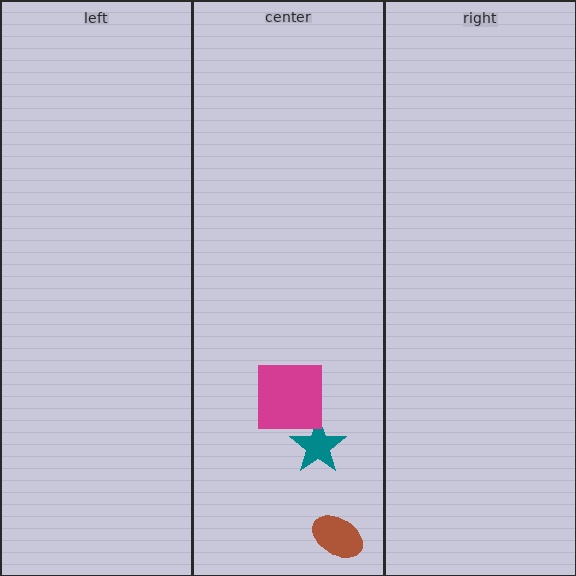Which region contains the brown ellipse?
The center region.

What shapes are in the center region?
The teal star, the magenta square, the brown ellipse.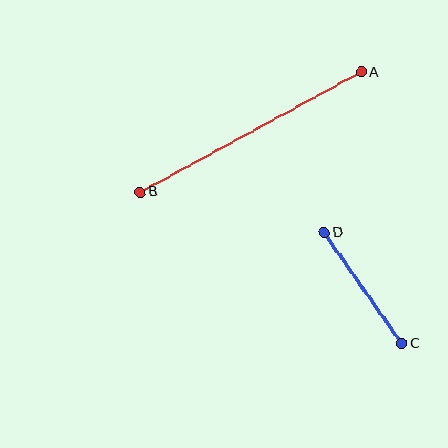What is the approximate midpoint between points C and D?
The midpoint is at approximately (363, 288) pixels.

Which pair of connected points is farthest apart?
Points A and B are farthest apart.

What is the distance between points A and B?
The distance is approximately 252 pixels.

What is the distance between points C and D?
The distance is approximately 135 pixels.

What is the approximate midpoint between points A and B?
The midpoint is at approximately (251, 132) pixels.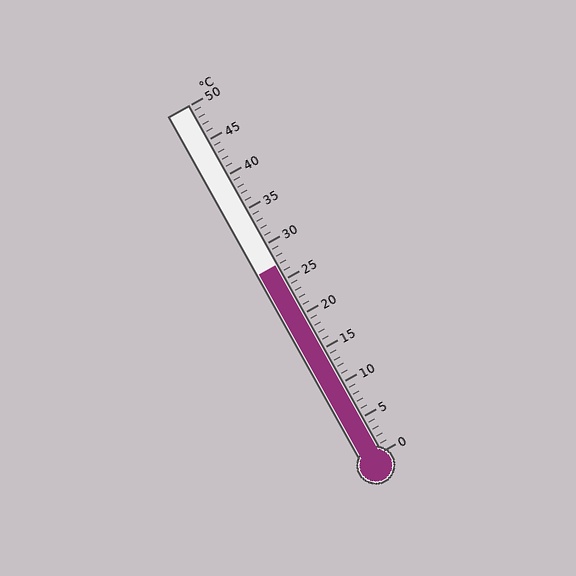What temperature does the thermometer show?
The thermometer shows approximately 27°C.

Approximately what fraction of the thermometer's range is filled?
The thermometer is filled to approximately 55% of its range.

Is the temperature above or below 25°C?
The temperature is above 25°C.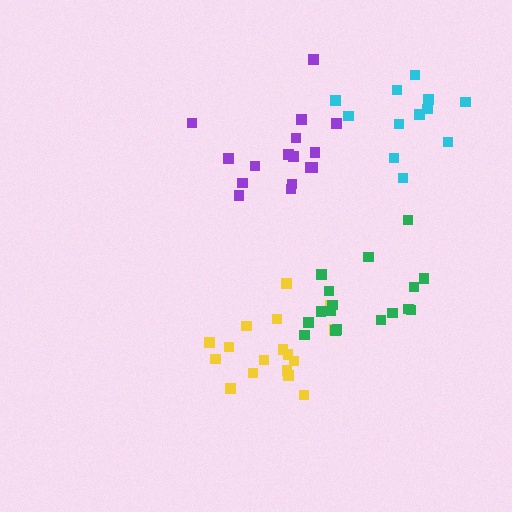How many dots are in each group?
Group 1: 17 dots, Group 2: 17 dots, Group 3: 12 dots, Group 4: 16 dots (62 total).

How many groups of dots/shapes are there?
There are 4 groups.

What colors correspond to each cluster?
The clusters are colored: yellow, green, cyan, purple.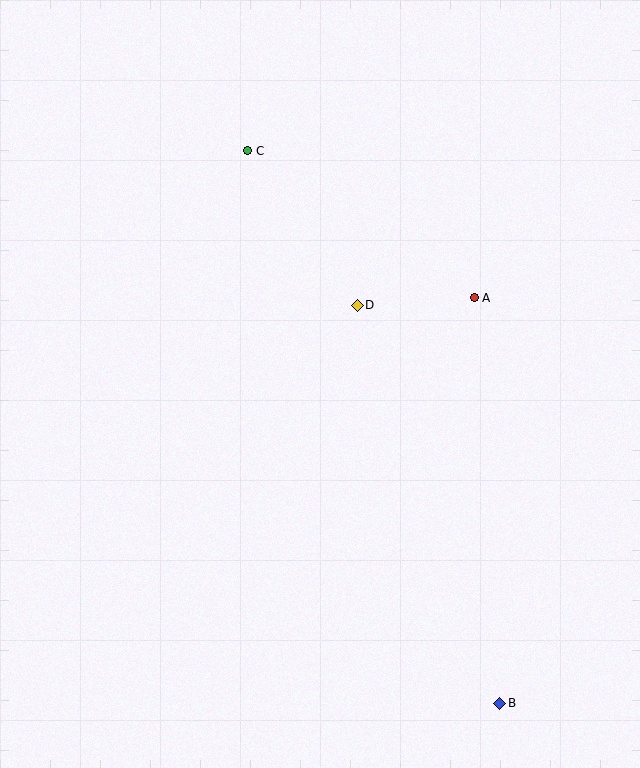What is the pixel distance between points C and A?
The distance between C and A is 270 pixels.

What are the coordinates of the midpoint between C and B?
The midpoint between C and B is at (374, 427).